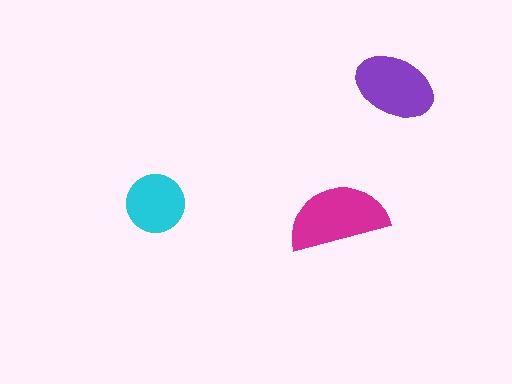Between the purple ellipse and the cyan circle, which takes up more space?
The purple ellipse.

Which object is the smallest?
The cyan circle.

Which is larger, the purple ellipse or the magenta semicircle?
The magenta semicircle.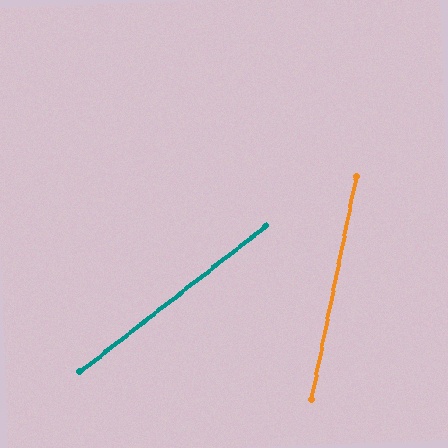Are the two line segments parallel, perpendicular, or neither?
Neither parallel nor perpendicular — they differ by about 41°.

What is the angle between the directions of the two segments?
Approximately 41 degrees.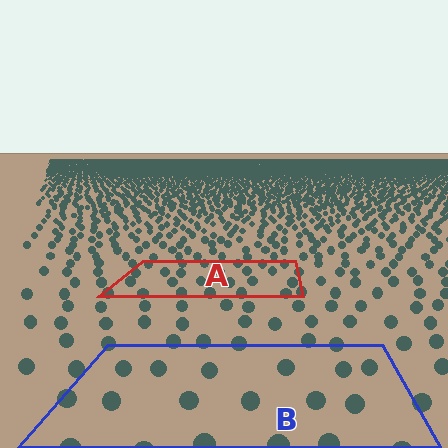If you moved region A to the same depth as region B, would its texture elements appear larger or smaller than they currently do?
They would appear larger. At a closer depth, the same texture elements are projected at a bigger on-screen size.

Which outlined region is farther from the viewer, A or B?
Region A is farther from the viewer — the texture elements inside it appear smaller and more densely packed.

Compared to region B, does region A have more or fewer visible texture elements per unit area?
Region A has more texture elements per unit area — they are packed more densely because it is farther away.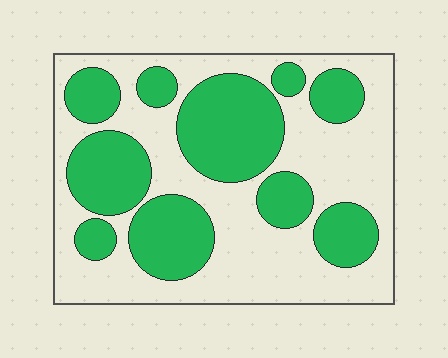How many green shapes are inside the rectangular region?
10.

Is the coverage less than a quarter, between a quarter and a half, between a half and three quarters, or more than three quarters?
Between a quarter and a half.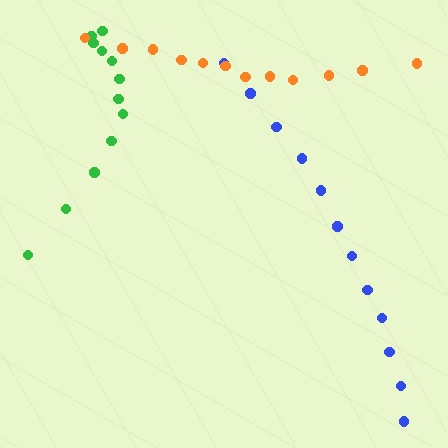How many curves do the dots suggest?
There are 3 distinct paths.